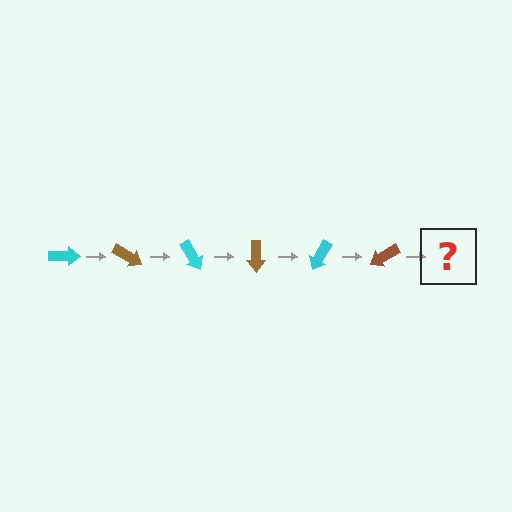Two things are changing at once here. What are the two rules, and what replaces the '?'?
The two rules are that it rotates 30 degrees each step and the color cycles through cyan and brown. The '?' should be a cyan arrow, rotated 180 degrees from the start.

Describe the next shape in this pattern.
It should be a cyan arrow, rotated 180 degrees from the start.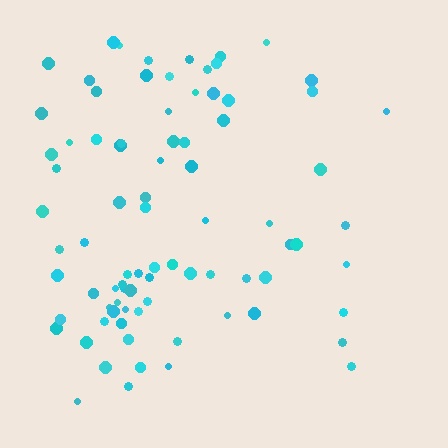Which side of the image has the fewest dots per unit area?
The right.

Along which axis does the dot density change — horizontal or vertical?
Horizontal.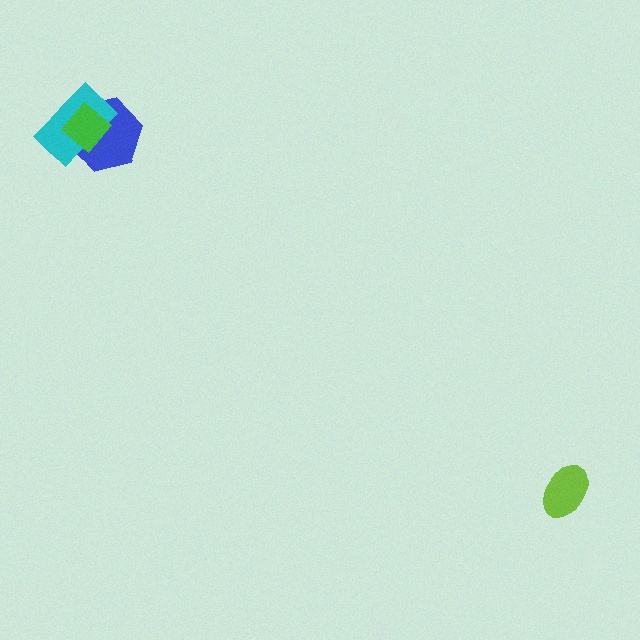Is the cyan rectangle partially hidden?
Yes, it is partially covered by another shape.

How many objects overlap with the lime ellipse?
0 objects overlap with the lime ellipse.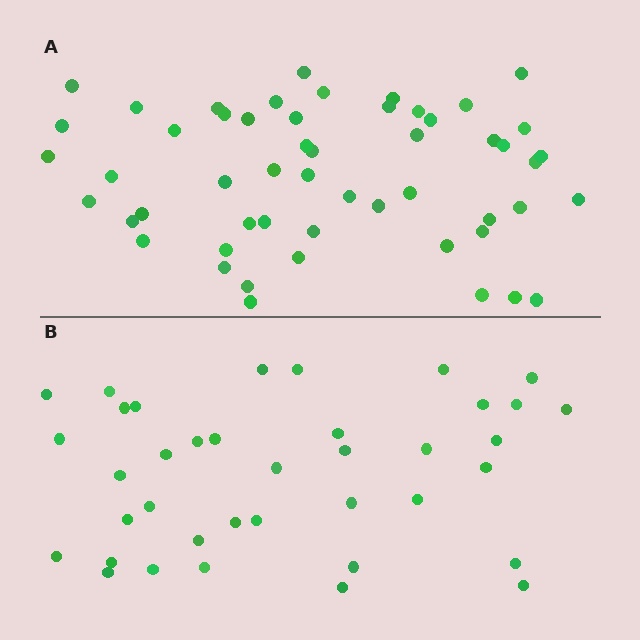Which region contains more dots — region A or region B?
Region A (the top region) has more dots.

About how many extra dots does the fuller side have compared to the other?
Region A has approximately 15 more dots than region B.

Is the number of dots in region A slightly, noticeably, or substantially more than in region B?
Region A has noticeably more, but not dramatically so. The ratio is roughly 1.4 to 1.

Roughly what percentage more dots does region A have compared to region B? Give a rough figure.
About 40% more.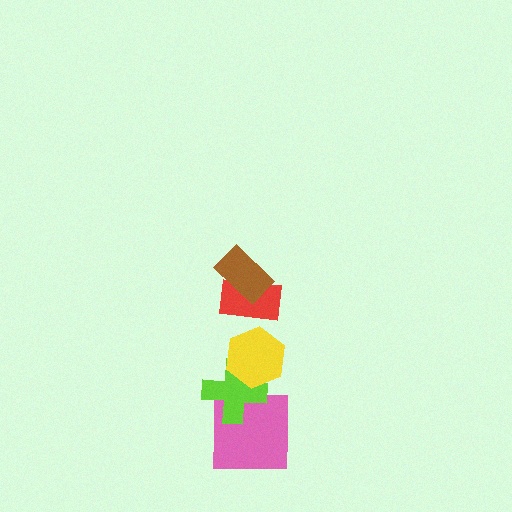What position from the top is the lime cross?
The lime cross is 4th from the top.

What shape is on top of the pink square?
The lime cross is on top of the pink square.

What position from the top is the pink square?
The pink square is 5th from the top.